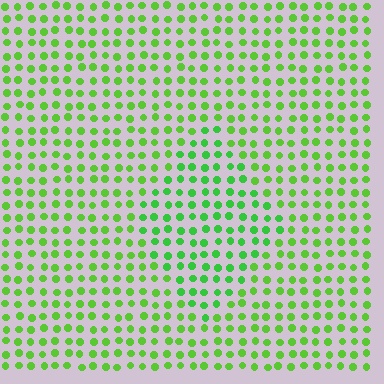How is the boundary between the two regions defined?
The boundary is defined purely by a slight shift in hue (about 19 degrees). Spacing, size, and orientation are identical on both sides.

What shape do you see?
I see a diamond.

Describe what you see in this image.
The image is filled with small lime elements in a uniform arrangement. A diamond-shaped region is visible where the elements are tinted to a slightly different hue, forming a subtle color boundary.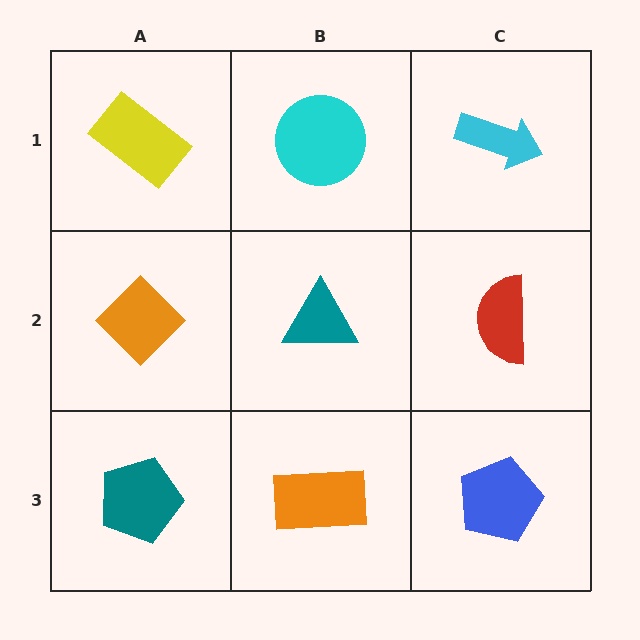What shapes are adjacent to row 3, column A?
An orange diamond (row 2, column A), an orange rectangle (row 3, column B).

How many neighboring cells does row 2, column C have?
3.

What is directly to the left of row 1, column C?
A cyan circle.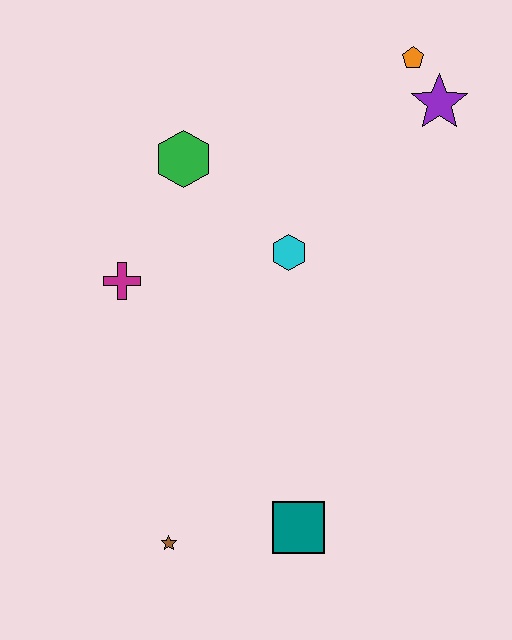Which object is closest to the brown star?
The teal square is closest to the brown star.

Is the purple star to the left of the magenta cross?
No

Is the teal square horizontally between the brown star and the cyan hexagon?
No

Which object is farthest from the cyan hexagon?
The brown star is farthest from the cyan hexagon.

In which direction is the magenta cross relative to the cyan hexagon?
The magenta cross is to the left of the cyan hexagon.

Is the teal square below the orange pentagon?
Yes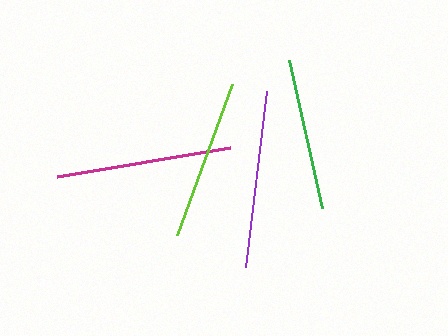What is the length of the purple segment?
The purple segment is approximately 178 pixels long.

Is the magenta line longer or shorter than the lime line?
The magenta line is longer than the lime line.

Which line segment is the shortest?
The green line is the shortest at approximately 152 pixels.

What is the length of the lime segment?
The lime segment is approximately 161 pixels long.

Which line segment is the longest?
The purple line is the longest at approximately 178 pixels.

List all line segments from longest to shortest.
From longest to shortest: purple, magenta, lime, green.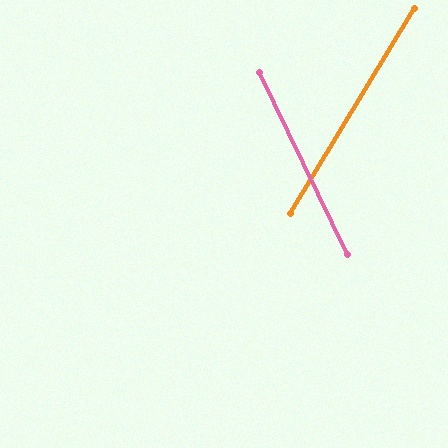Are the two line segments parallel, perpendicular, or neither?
Neither parallel nor perpendicular — they differ by about 57°.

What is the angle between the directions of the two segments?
Approximately 57 degrees.